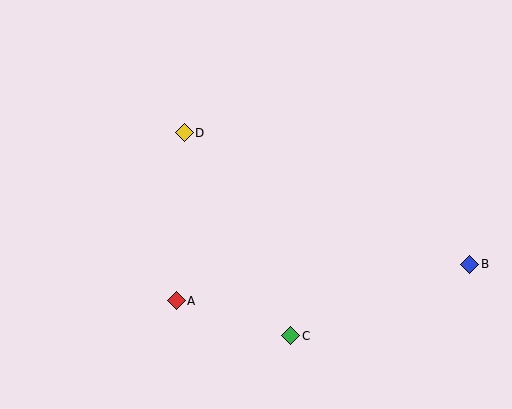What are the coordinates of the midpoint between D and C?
The midpoint between D and C is at (237, 234).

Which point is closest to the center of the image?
Point D at (184, 133) is closest to the center.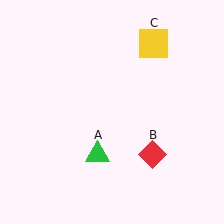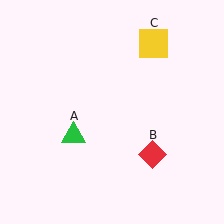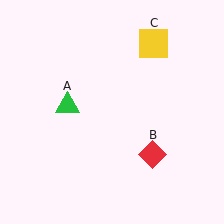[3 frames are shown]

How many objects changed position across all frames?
1 object changed position: green triangle (object A).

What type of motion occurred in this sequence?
The green triangle (object A) rotated clockwise around the center of the scene.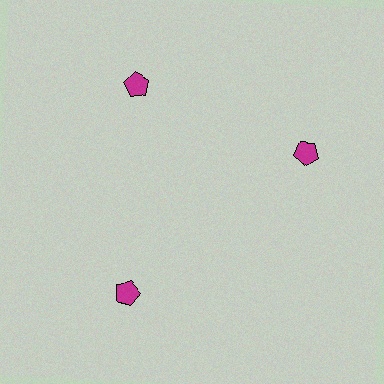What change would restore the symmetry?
The symmetry would be restored by rotating it back into even spacing with its neighbors so that all 3 pentagons sit at equal angles and equal distance from the center.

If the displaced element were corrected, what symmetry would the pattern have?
It would have 3-fold rotational symmetry — the pattern would map onto itself every 120 degrees.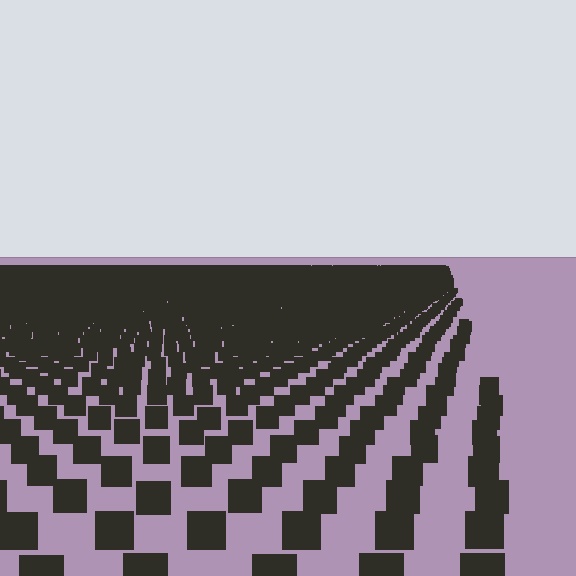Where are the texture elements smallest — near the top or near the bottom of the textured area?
Near the top.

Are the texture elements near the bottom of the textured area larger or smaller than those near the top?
Larger. Near the bottom, elements are closer to the viewer and appear at a bigger on-screen size.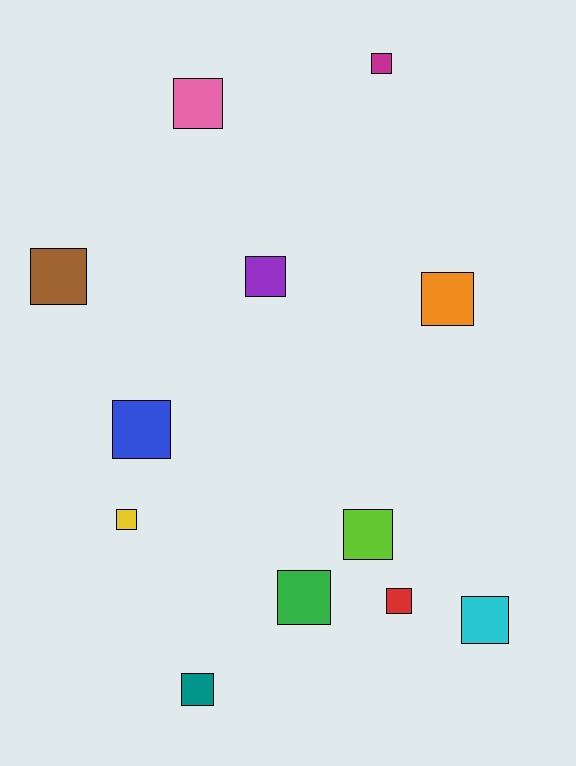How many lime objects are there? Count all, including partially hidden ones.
There is 1 lime object.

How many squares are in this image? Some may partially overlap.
There are 12 squares.